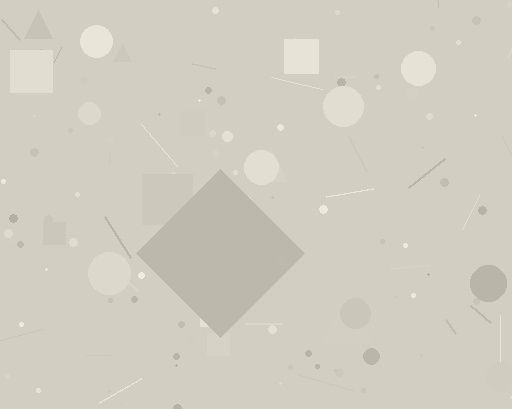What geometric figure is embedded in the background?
A diamond is embedded in the background.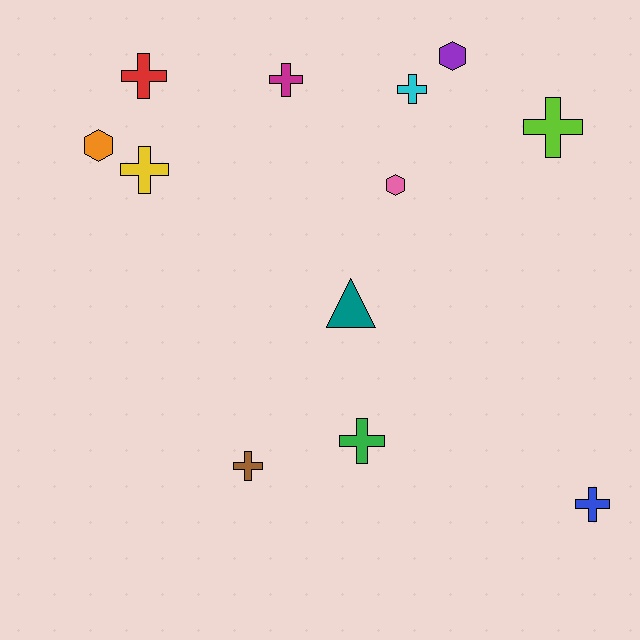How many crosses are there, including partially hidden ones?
There are 8 crosses.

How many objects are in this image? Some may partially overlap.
There are 12 objects.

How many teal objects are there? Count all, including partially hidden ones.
There is 1 teal object.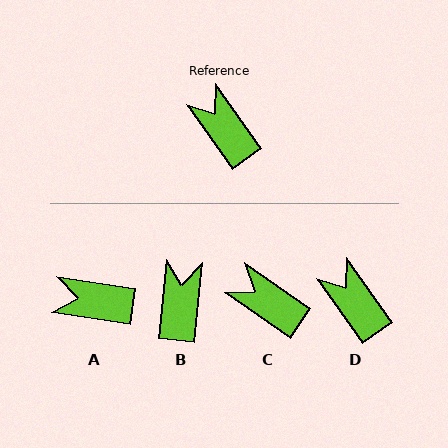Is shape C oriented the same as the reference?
No, it is off by about 20 degrees.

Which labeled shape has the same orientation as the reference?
D.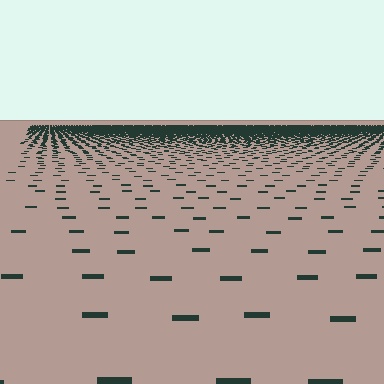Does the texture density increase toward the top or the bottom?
Density increases toward the top.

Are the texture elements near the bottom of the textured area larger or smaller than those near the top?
Larger. Near the bottom, elements are closer to the viewer and appear at a bigger on-screen size.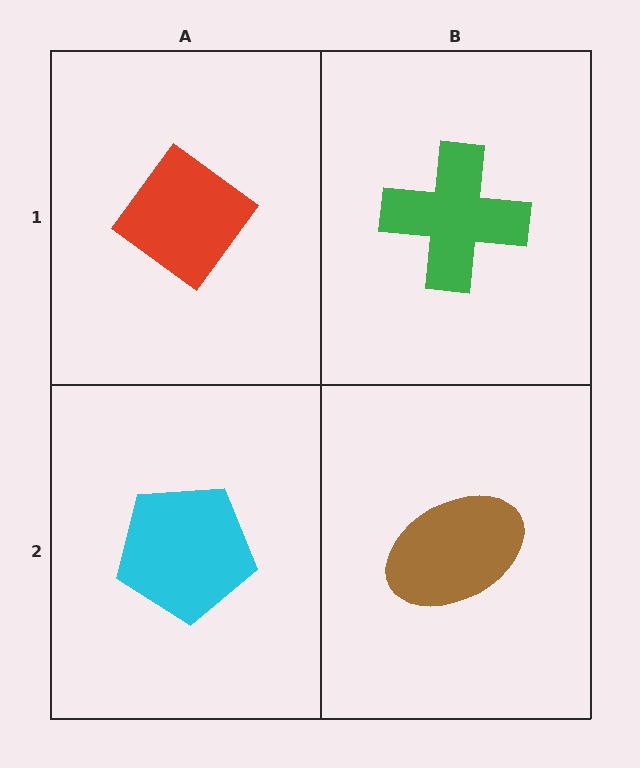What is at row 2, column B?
A brown ellipse.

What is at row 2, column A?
A cyan pentagon.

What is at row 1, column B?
A green cross.